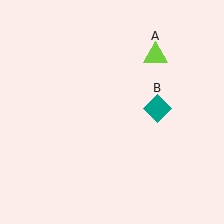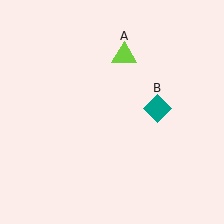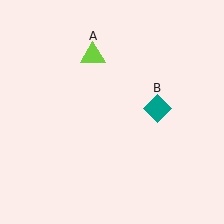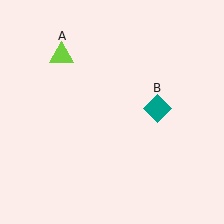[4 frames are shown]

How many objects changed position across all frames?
1 object changed position: lime triangle (object A).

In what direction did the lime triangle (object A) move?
The lime triangle (object A) moved left.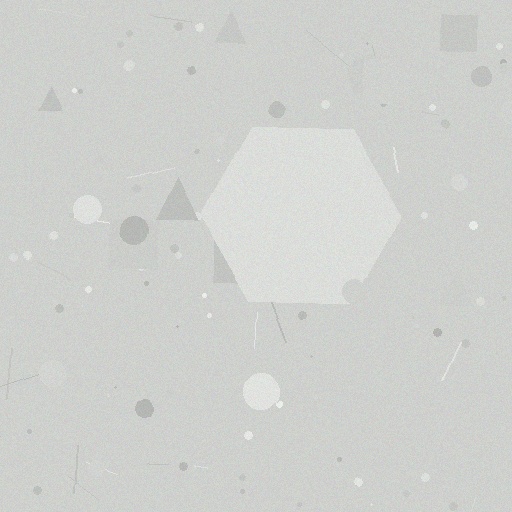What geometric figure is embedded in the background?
A hexagon is embedded in the background.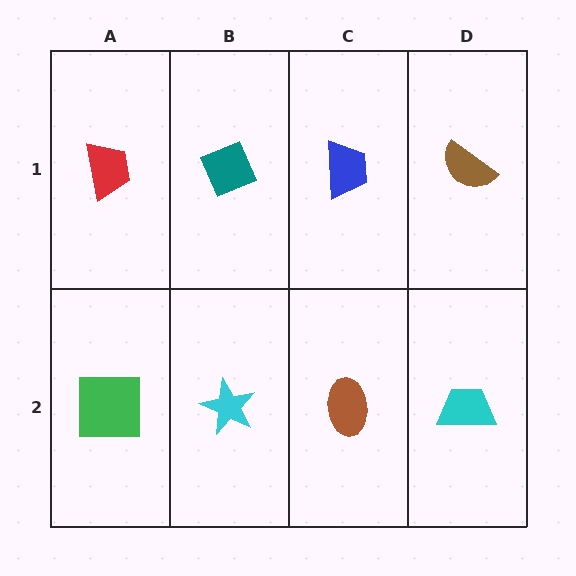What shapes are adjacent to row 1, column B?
A cyan star (row 2, column B), a red trapezoid (row 1, column A), a blue trapezoid (row 1, column C).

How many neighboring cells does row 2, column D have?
2.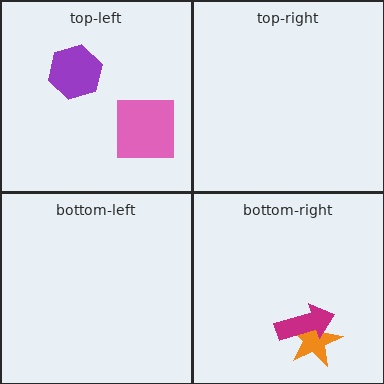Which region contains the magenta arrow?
The bottom-right region.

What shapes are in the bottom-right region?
The orange star, the magenta arrow.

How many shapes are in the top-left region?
2.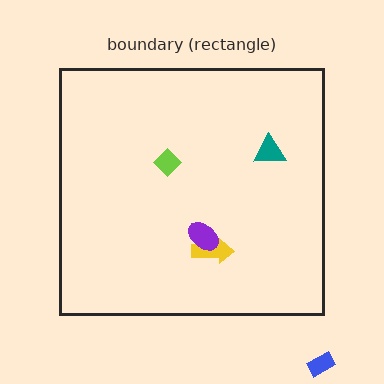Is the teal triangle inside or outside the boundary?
Inside.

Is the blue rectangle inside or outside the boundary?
Outside.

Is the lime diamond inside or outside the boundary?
Inside.